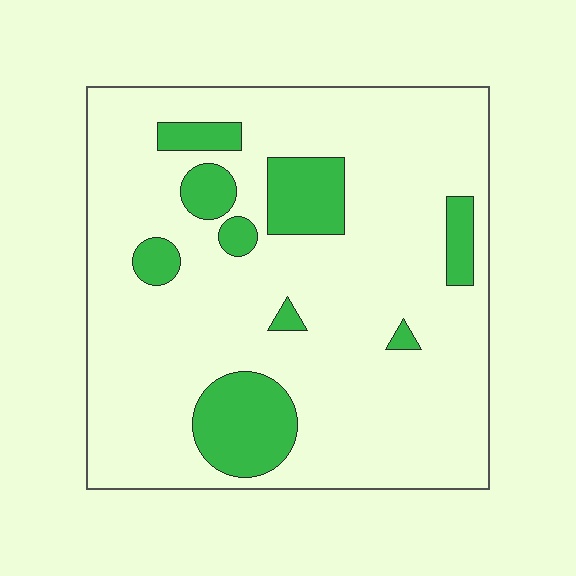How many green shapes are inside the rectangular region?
9.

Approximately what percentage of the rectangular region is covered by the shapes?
Approximately 15%.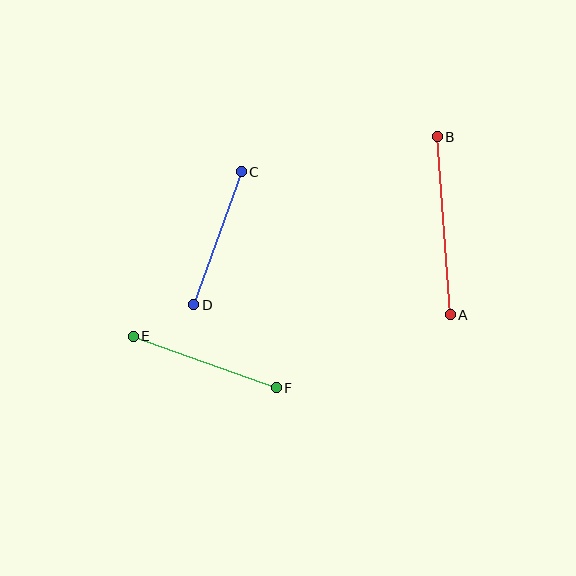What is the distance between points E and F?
The distance is approximately 152 pixels.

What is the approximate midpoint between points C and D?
The midpoint is at approximately (218, 238) pixels.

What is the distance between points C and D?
The distance is approximately 141 pixels.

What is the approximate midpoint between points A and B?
The midpoint is at approximately (444, 226) pixels.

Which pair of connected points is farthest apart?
Points A and B are farthest apart.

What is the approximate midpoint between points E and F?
The midpoint is at approximately (205, 362) pixels.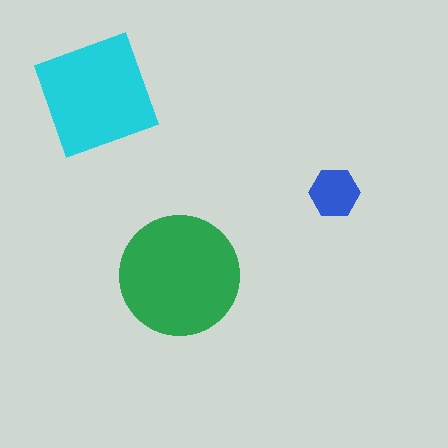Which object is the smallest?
The blue hexagon.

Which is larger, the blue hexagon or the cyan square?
The cyan square.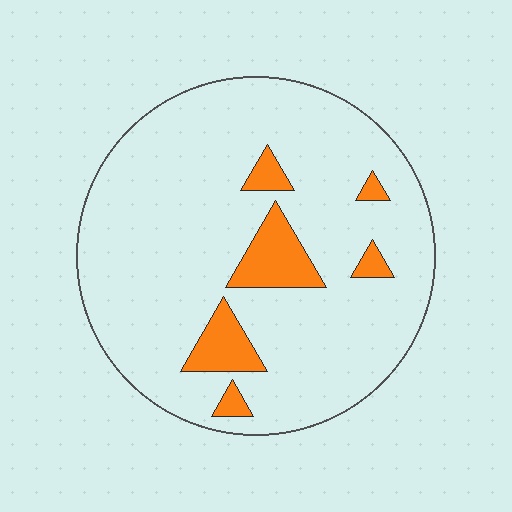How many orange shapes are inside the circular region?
6.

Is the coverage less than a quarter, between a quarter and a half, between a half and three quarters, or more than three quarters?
Less than a quarter.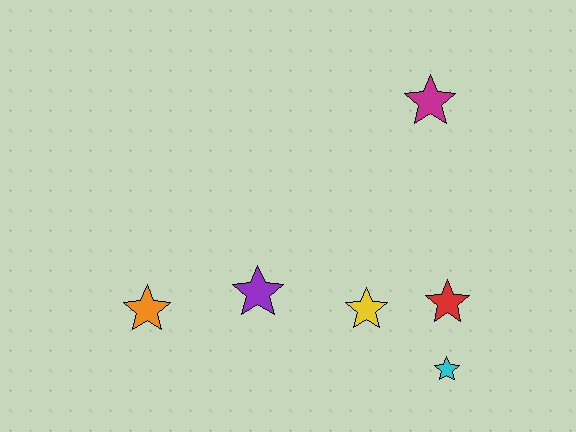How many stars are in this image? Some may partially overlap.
There are 6 stars.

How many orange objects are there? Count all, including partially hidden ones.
There is 1 orange object.